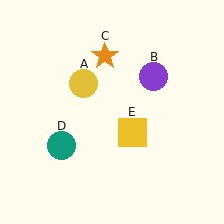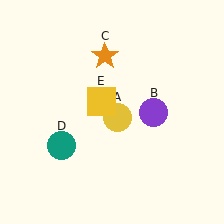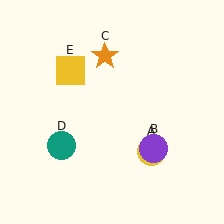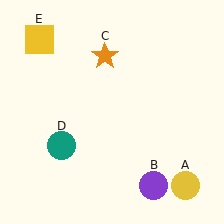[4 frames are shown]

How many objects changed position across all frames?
3 objects changed position: yellow circle (object A), purple circle (object B), yellow square (object E).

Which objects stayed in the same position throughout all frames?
Orange star (object C) and teal circle (object D) remained stationary.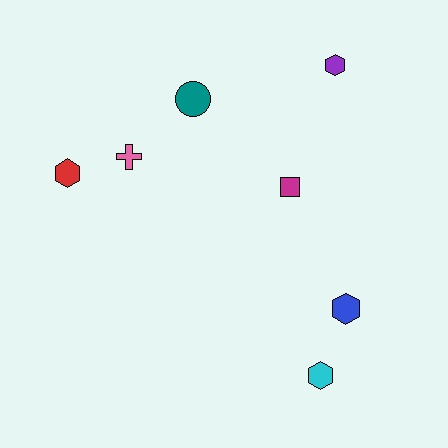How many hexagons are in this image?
There are 4 hexagons.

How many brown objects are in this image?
There are no brown objects.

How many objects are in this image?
There are 7 objects.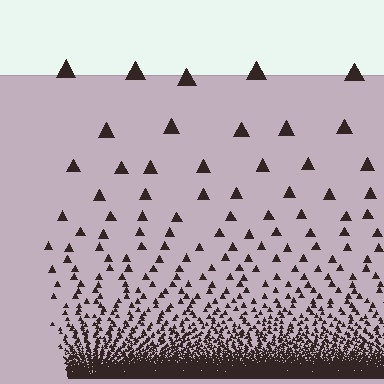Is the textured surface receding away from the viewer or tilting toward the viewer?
The surface appears to tilt toward the viewer. Texture elements get larger and sparser toward the top.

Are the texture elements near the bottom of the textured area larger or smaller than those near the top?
Smaller. The gradient is inverted — elements near the bottom are smaller and denser.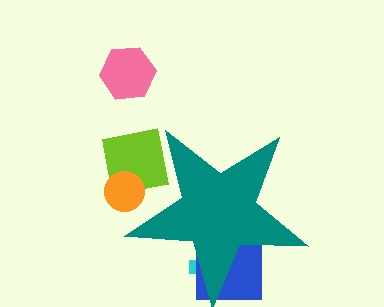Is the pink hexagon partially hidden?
No, the pink hexagon is fully visible.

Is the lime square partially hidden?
Yes, the lime square is partially hidden behind the teal star.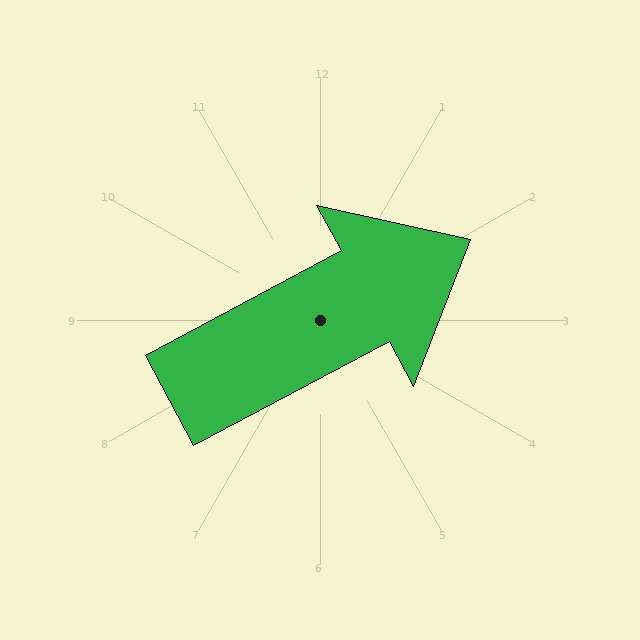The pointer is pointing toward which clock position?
Roughly 2 o'clock.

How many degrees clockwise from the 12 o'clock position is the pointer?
Approximately 62 degrees.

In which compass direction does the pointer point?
Northeast.